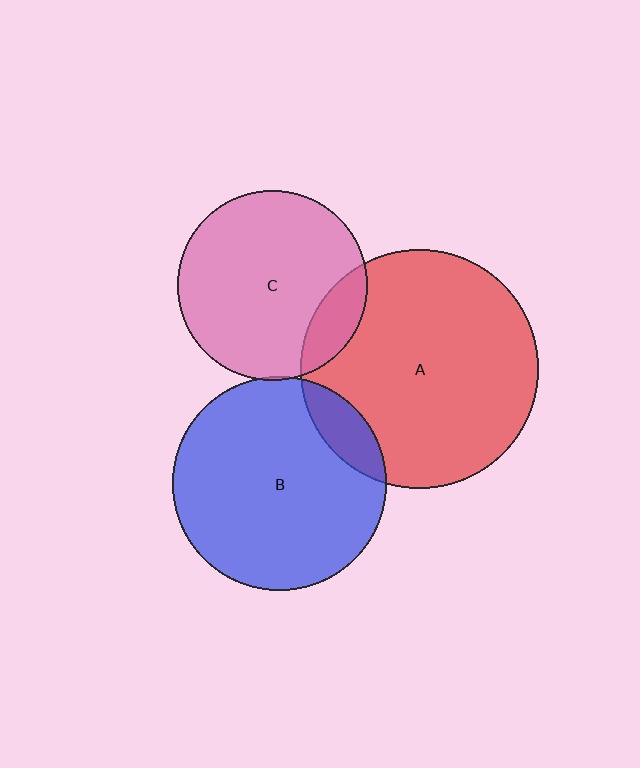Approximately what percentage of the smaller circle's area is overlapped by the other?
Approximately 10%.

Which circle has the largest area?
Circle A (red).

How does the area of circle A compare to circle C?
Approximately 1.6 times.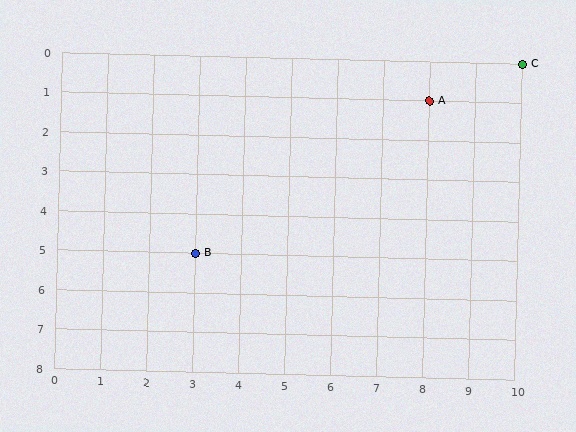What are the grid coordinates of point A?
Point A is at grid coordinates (8, 1).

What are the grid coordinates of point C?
Point C is at grid coordinates (10, 0).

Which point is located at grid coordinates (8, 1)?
Point A is at (8, 1).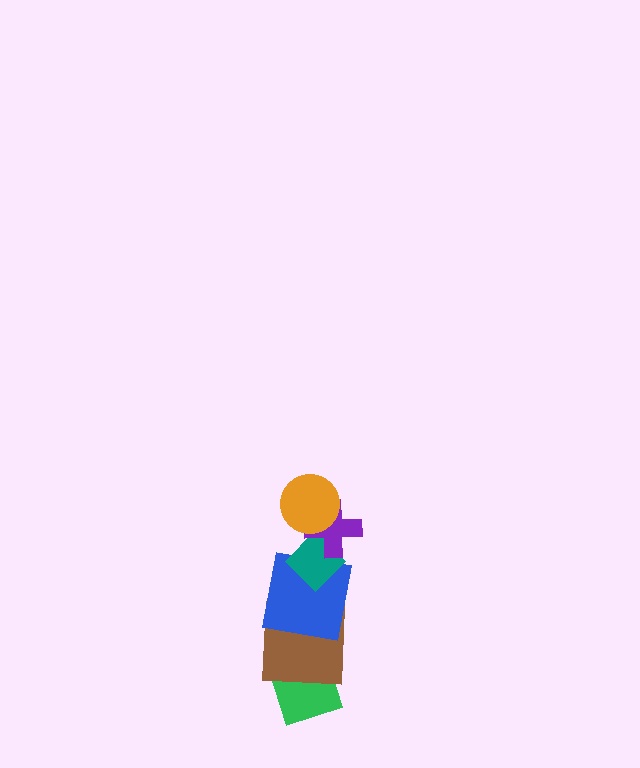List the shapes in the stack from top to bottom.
From top to bottom: the orange circle, the purple cross, the teal diamond, the blue square, the brown square, the green diamond.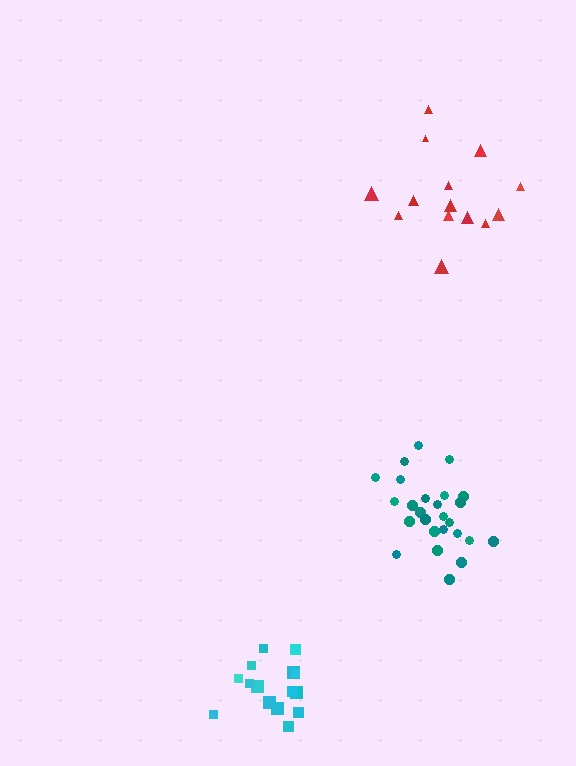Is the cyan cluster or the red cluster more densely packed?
Cyan.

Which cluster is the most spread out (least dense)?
Red.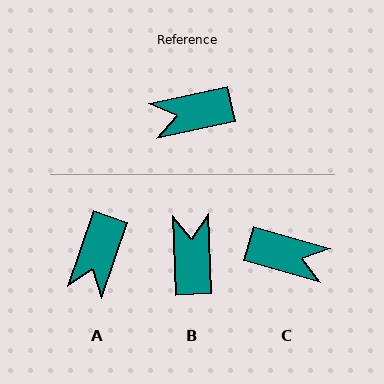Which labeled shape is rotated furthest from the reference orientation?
C, about 151 degrees away.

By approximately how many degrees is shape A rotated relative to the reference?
Approximately 59 degrees counter-clockwise.